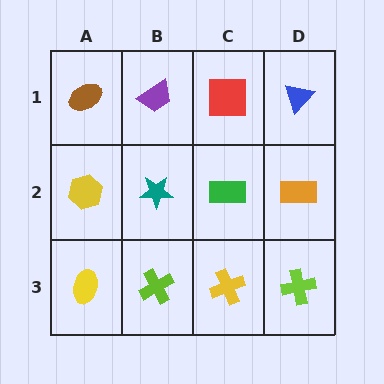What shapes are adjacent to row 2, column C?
A red square (row 1, column C), a yellow cross (row 3, column C), a teal star (row 2, column B), an orange rectangle (row 2, column D).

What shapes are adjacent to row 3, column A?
A yellow hexagon (row 2, column A), a lime cross (row 3, column B).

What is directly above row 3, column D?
An orange rectangle.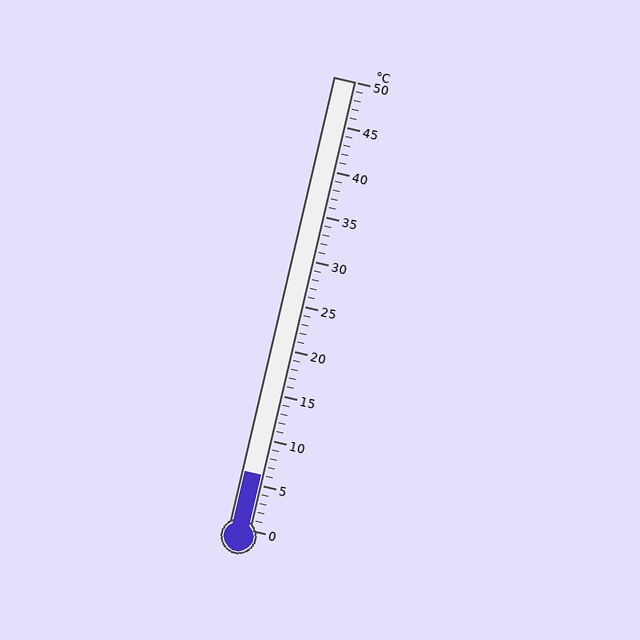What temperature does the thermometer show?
The thermometer shows approximately 6°C.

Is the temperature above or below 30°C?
The temperature is below 30°C.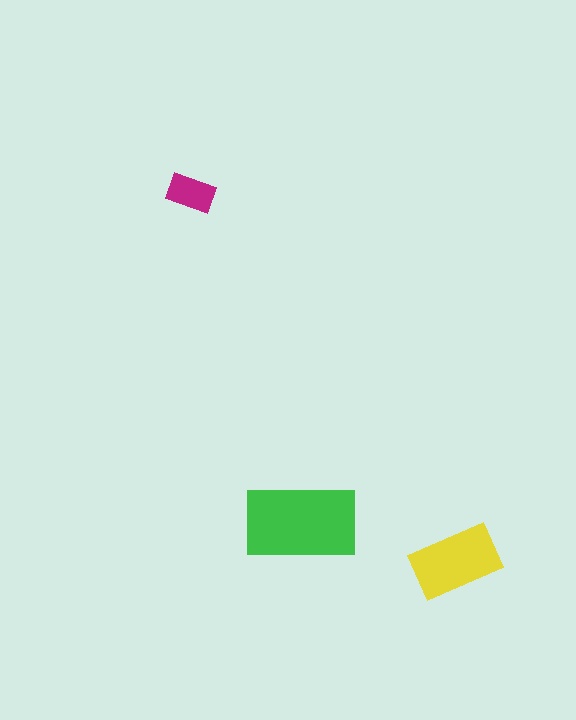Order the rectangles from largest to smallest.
the green one, the yellow one, the magenta one.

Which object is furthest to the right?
The yellow rectangle is rightmost.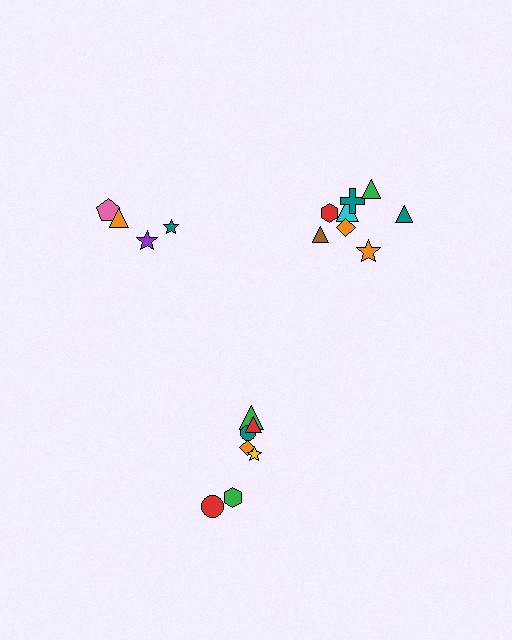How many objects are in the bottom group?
There are 7 objects.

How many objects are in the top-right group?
There are 8 objects.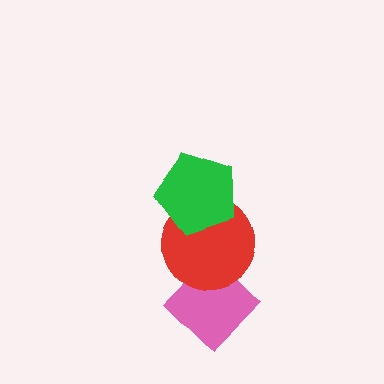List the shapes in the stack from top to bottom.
From top to bottom: the green pentagon, the red circle, the pink diamond.